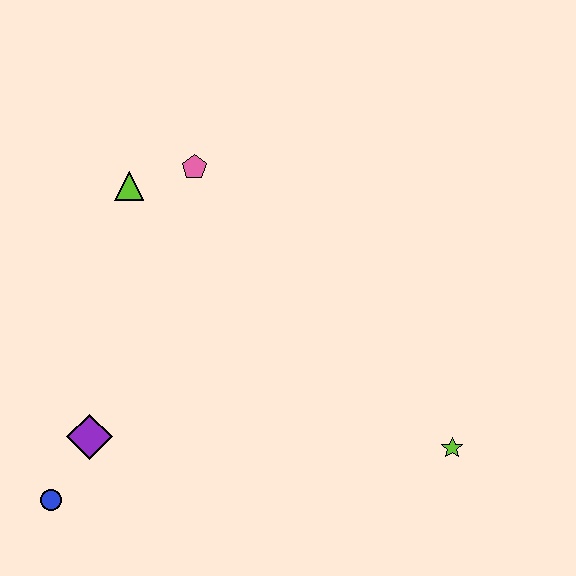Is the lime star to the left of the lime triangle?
No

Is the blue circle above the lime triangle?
No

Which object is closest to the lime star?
The purple diamond is closest to the lime star.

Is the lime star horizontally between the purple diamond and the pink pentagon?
No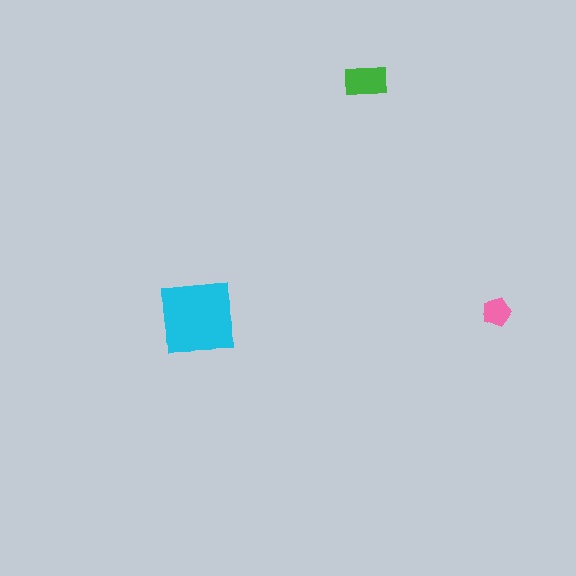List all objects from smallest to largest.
The pink pentagon, the green rectangle, the cyan square.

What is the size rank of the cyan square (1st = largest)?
1st.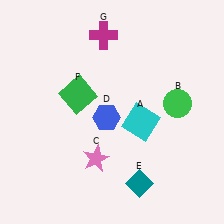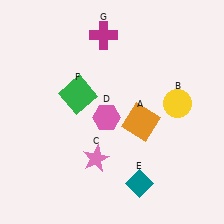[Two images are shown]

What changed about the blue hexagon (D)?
In Image 1, D is blue. In Image 2, it changed to pink.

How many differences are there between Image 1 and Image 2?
There are 3 differences between the two images.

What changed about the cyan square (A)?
In Image 1, A is cyan. In Image 2, it changed to orange.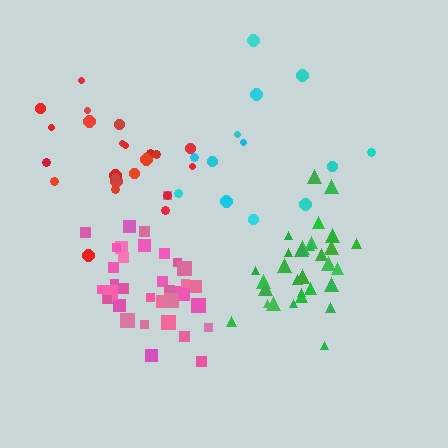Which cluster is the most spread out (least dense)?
Cyan.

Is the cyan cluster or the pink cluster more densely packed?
Pink.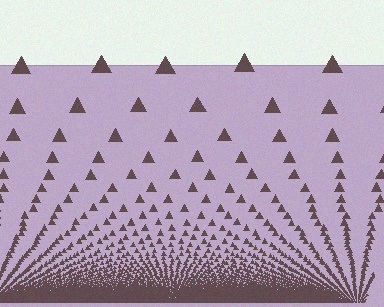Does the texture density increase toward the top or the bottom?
Density increases toward the bottom.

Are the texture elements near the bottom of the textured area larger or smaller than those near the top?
Smaller. The gradient is inverted — elements near the bottom are smaller and denser.